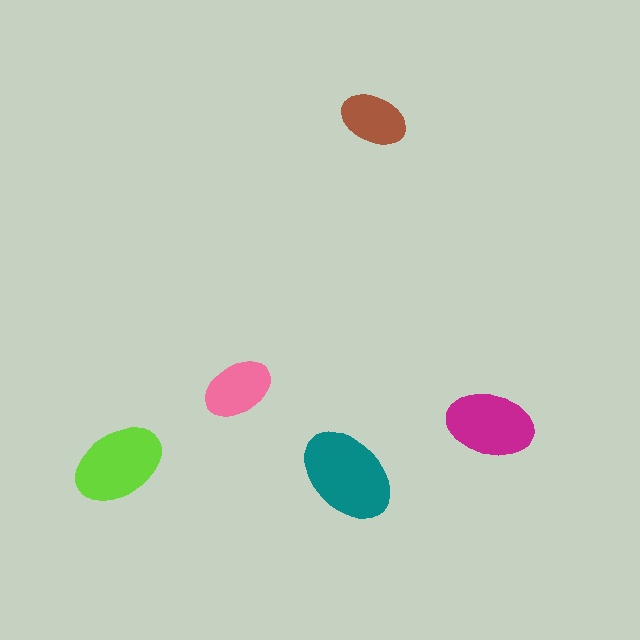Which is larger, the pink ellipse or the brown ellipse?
The pink one.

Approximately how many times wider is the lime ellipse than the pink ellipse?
About 1.5 times wider.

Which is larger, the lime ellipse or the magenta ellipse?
The lime one.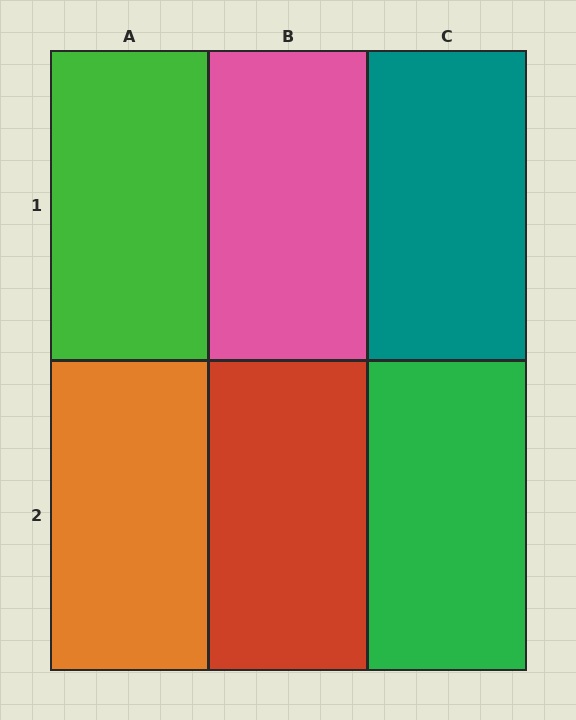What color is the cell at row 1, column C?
Teal.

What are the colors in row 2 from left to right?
Orange, red, green.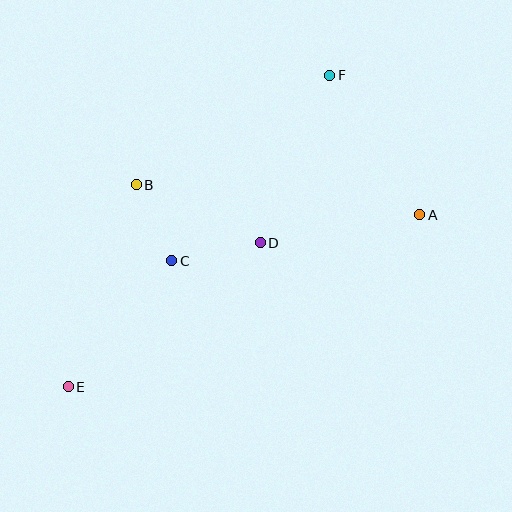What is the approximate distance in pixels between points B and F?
The distance between B and F is approximately 222 pixels.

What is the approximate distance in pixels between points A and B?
The distance between A and B is approximately 285 pixels.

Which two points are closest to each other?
Points B and C are closest to each other.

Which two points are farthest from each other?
Points E and F are farthest from each other.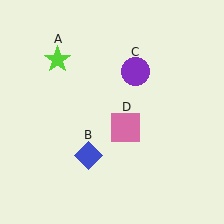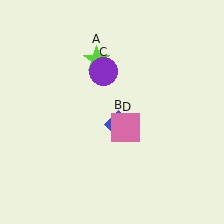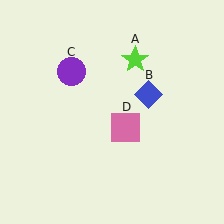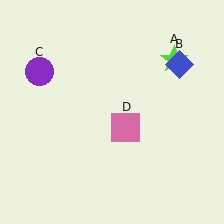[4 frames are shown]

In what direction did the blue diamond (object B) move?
The blue diamond (object B) moved up and to the right.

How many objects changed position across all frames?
3 objects changed position: lime star (object A), blue diamond (object B), purple circle (object C).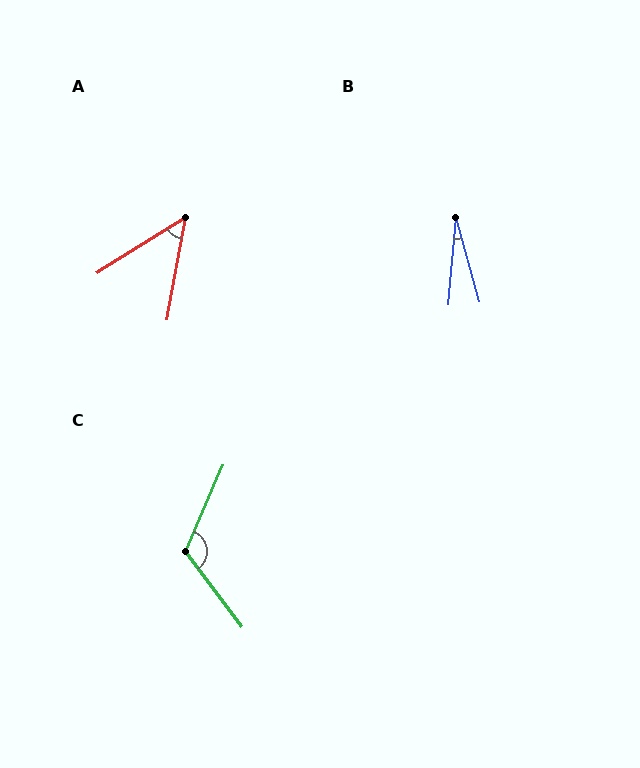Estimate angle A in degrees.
Approximately 47 degrees.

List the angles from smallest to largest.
B (21°), A (47°), C (120°).